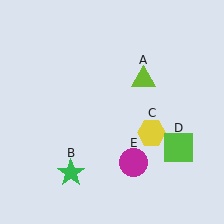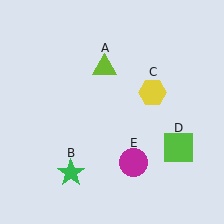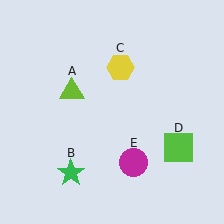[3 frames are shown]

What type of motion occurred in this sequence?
The lime triangle (object A), yellow hexagon (object C) rotated counterclockwise around the center of the scene.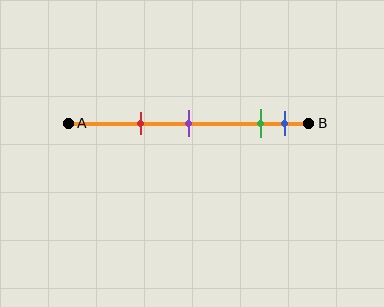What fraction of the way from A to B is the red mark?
The red mark is approximately 30% (0.3) of the way from A to B.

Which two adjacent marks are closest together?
The green and blue marks are the closest adjacent pair.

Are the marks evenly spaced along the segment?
No, the marks are not evenly spaced.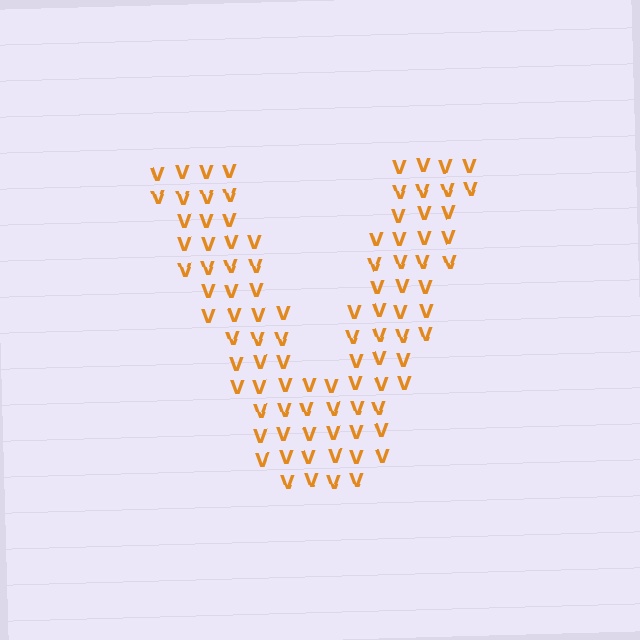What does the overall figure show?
The overall figure shows the letter V.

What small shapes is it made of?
It is made of small letter V's.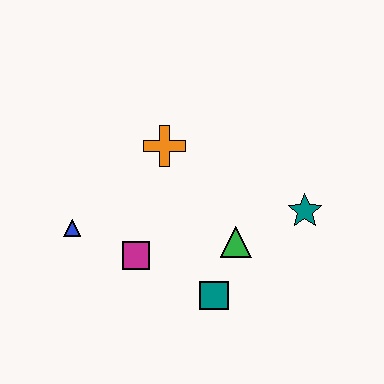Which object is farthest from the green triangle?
The blue triangle is farthest from the green triangle.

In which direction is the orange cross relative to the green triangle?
The orange cross is above the green triangle.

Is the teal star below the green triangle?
No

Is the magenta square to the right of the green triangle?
No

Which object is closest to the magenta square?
The blue triangle is closest to the magenta square.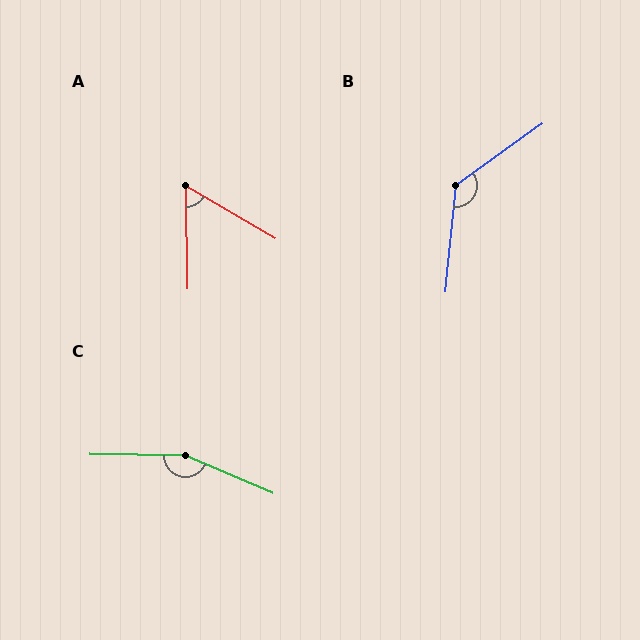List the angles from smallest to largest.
A (59°), B (131°), C (158°).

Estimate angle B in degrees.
Approximately 131 degrees.